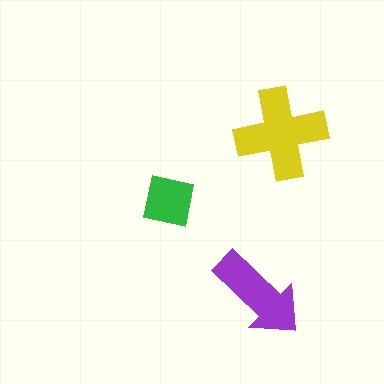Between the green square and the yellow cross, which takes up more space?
The yellow cross.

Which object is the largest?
The yellow cross.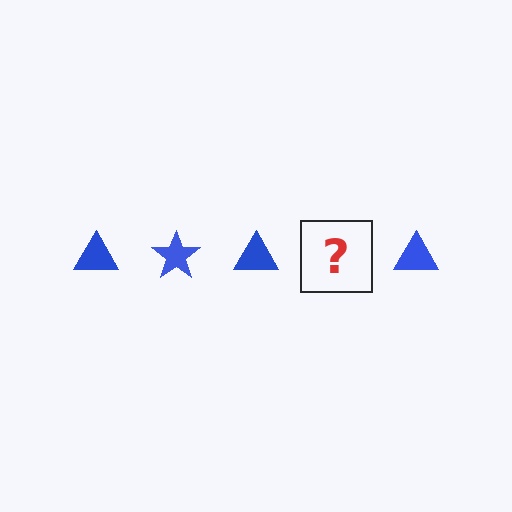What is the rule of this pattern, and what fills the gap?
The rule is that the pattern cycles through triangle, star shapes in blue. The gap should be filled with a blue star.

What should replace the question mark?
The question mark should be replaced with a blue star.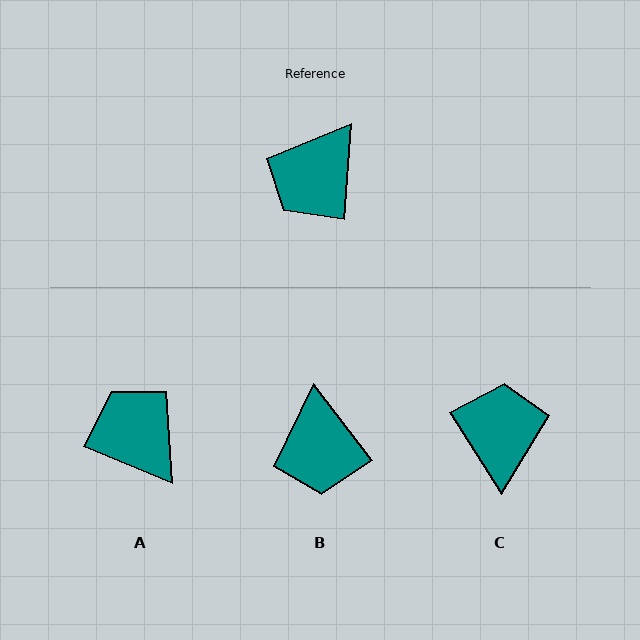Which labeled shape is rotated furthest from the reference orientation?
C, about 144 degrees away.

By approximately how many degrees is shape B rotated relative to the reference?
Approximately 42 degrees counter-clockwise.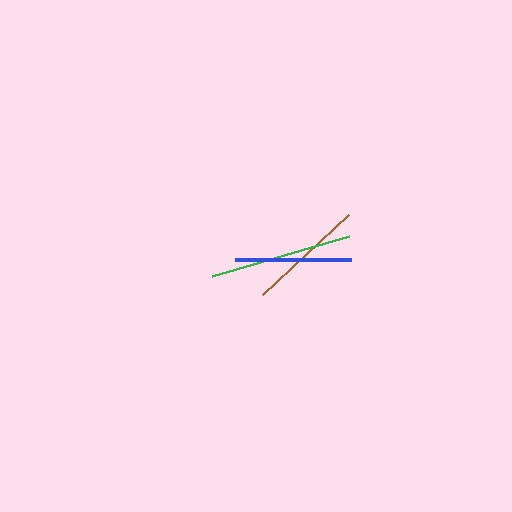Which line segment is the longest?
The green line is the longest at approximately 143 pixels.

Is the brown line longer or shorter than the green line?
The green line is longer than the brown line.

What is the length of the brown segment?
The brown segment is approximately 118 pixels long.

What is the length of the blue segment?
The blue segment is approximately 116 pixels long.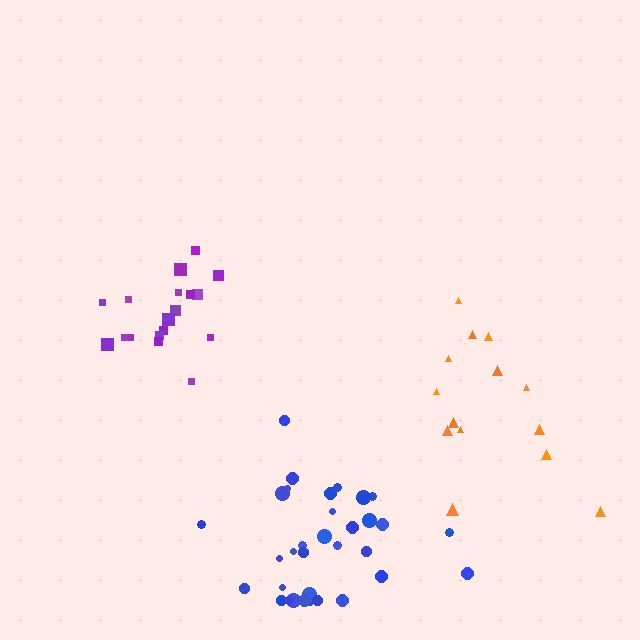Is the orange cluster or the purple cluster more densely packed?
Purple.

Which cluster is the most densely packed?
Purple.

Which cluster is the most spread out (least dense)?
Orange.